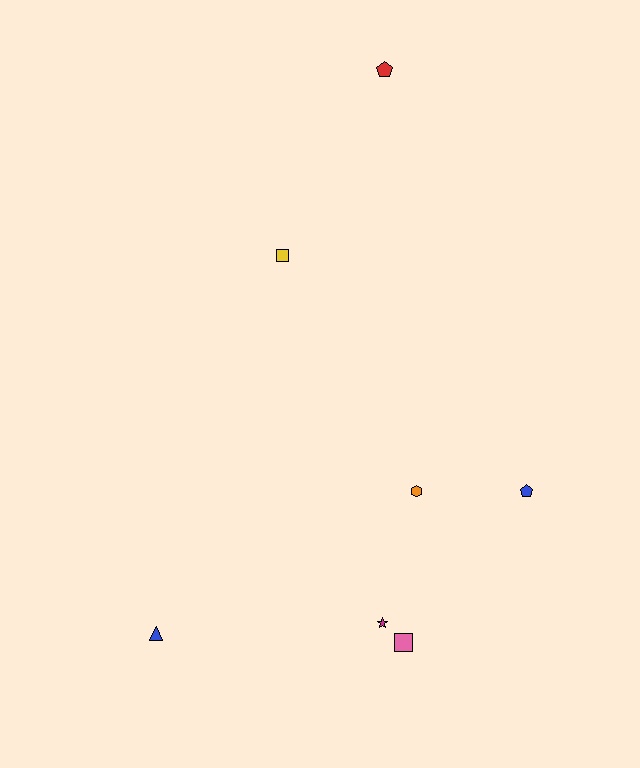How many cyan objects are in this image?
There are no cyan objects.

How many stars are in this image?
There is 1 star.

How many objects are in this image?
There are 7 objects.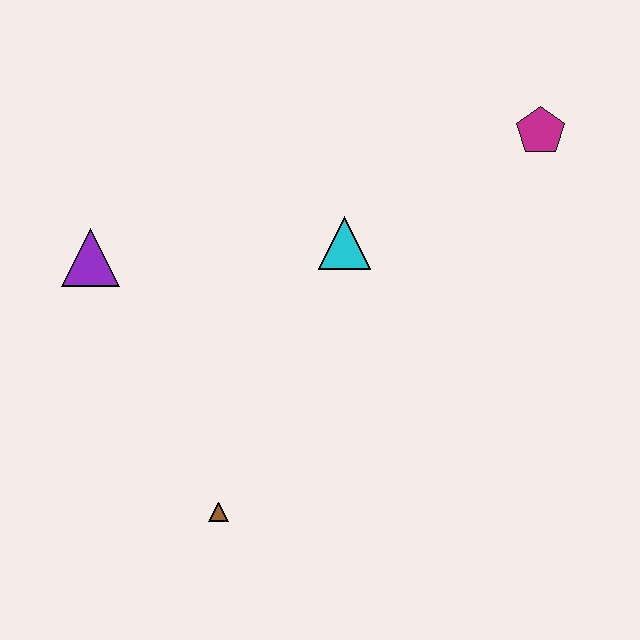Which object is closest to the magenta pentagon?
The cyan triangle is closest to the magenta pentagon.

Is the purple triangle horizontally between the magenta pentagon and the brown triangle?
No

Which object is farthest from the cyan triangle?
The brown triangle is farthest from the cyan triangle.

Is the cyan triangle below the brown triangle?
No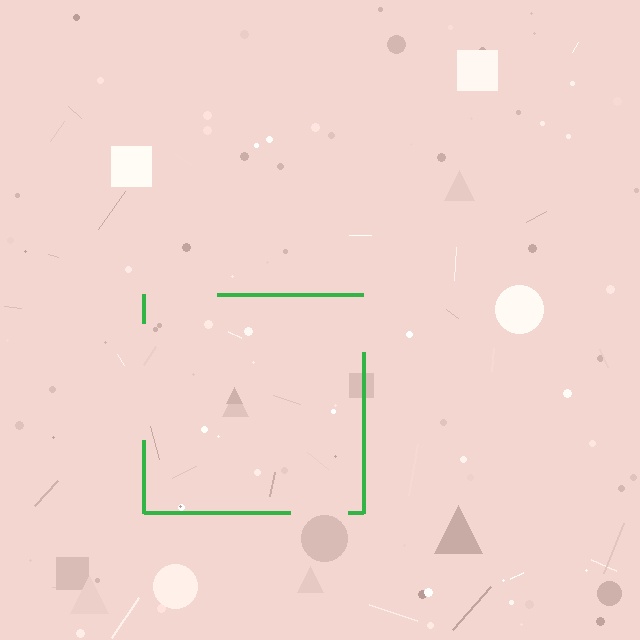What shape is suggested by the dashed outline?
The dashed outline suggests a square.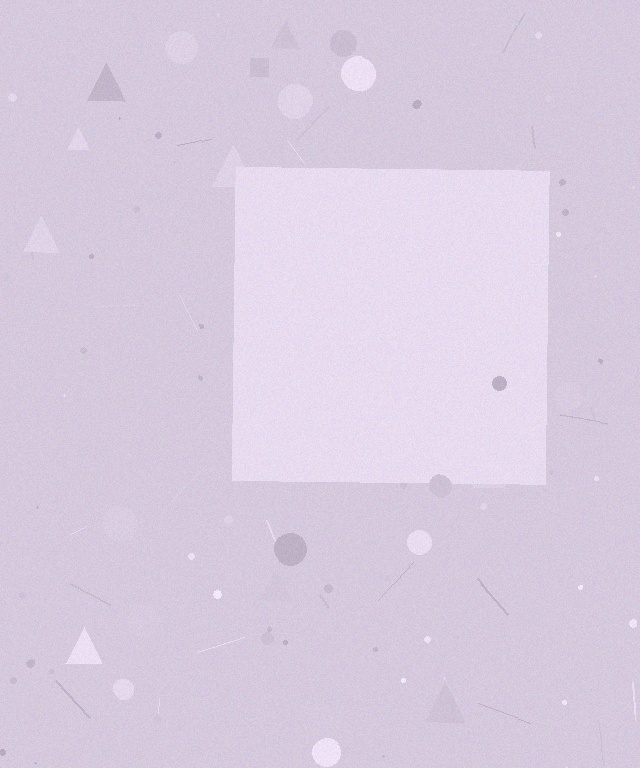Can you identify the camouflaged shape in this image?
The camouflaged shape is a square.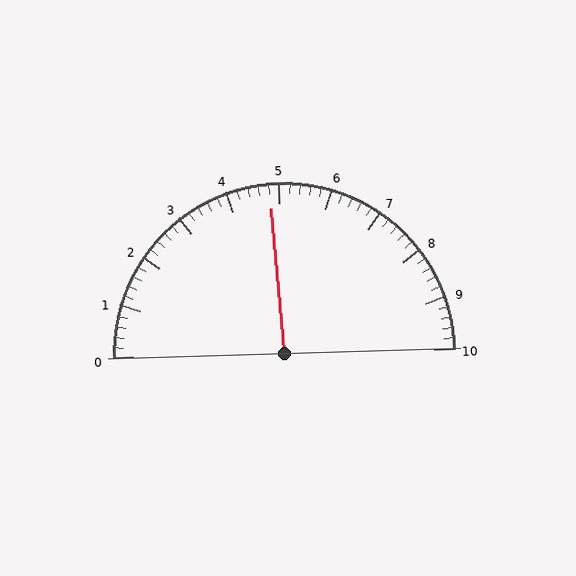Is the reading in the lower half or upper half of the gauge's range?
The reading is in the lower half of the range (0 to 10).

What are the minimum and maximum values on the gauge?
The gauge ranges from 0 to 10.